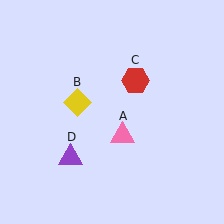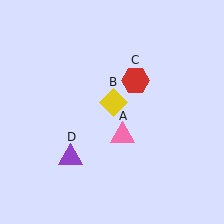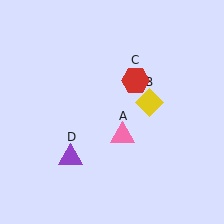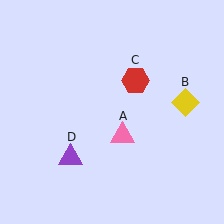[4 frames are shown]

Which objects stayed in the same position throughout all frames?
Pink triangle (object A) and red hexagon (object C) and purple triangle (object D) remained stationary.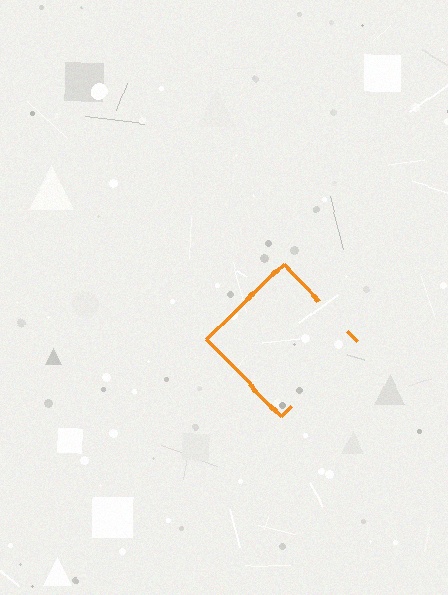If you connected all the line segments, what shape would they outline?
They would outline a diamond.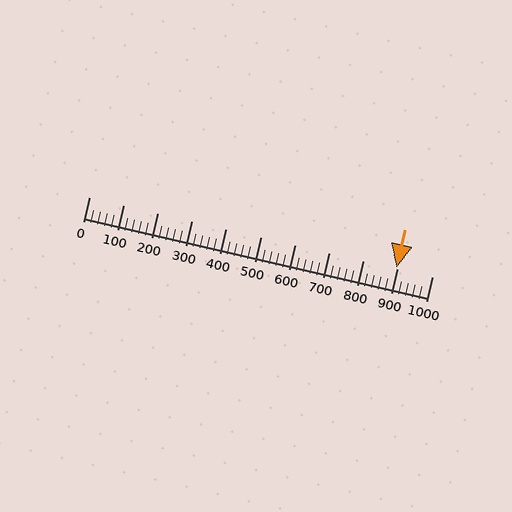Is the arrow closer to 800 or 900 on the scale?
The arrow is closer to 900.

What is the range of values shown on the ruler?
The ruler shows values from 0 to 1000.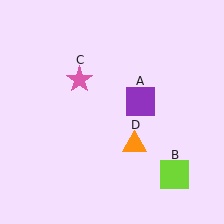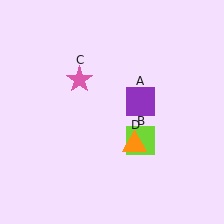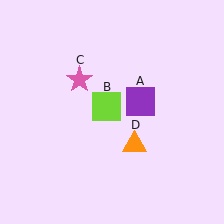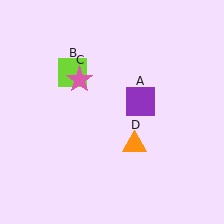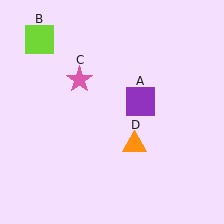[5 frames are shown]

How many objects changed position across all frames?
1 object changed position: lime square (object B).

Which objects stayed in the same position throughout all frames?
Purple square (object A) and pink star (object C) and orange triangle (object D) remained stationary.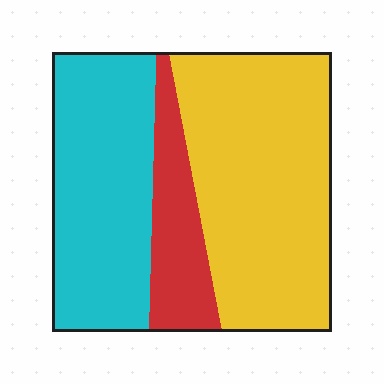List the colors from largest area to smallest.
From largest to smallest: yellow, cyan, red.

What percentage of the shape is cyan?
Cyan takes up between a quarter and a half of the shape.